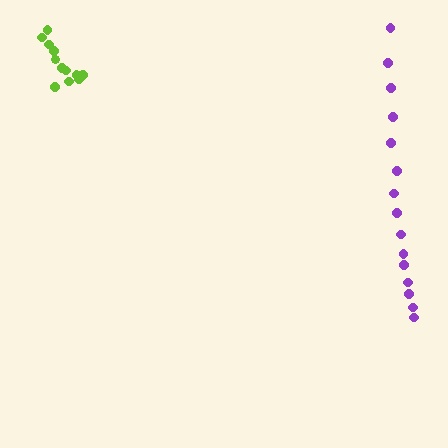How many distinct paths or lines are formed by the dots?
There are 2 distinct paths.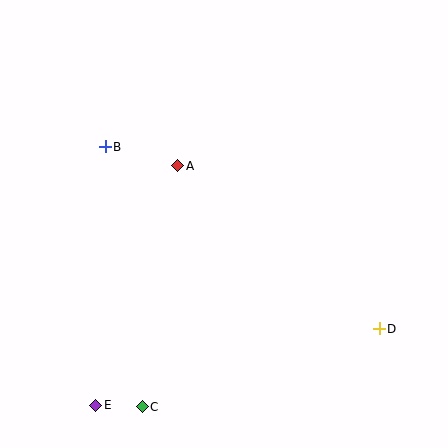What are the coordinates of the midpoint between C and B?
The midpoint between C and B is at (124, 277).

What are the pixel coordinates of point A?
Point A is at (178, 166).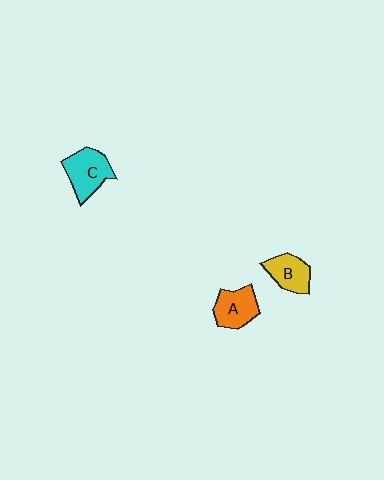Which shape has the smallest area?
Shape B (yellow).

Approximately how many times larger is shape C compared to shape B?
Approximately 1.3 times.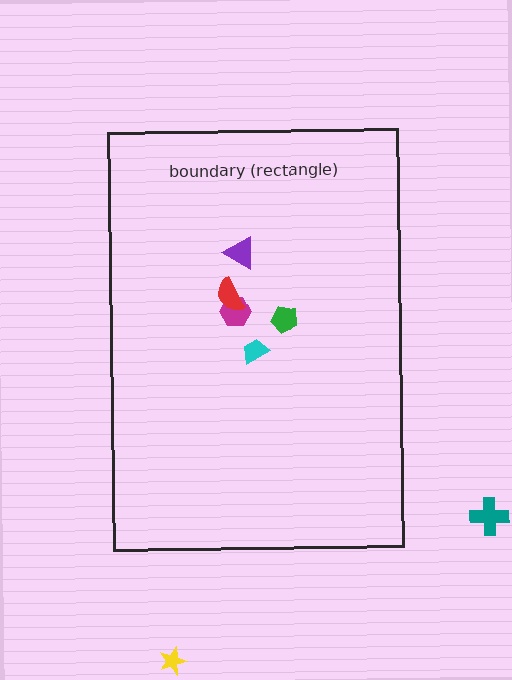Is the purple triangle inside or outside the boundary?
Inside.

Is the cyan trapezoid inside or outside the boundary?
Inside.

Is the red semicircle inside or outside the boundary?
Inside.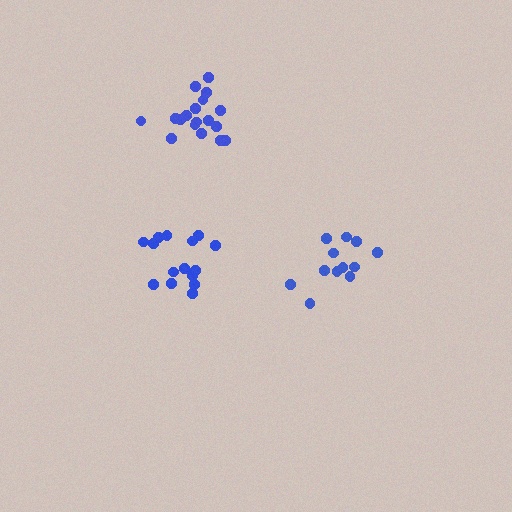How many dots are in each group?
Group 1: 15 dots, Group 2: 12 dots, Group 3: 18 dots (45 total).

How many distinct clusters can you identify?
There are 3 distinct clusters.